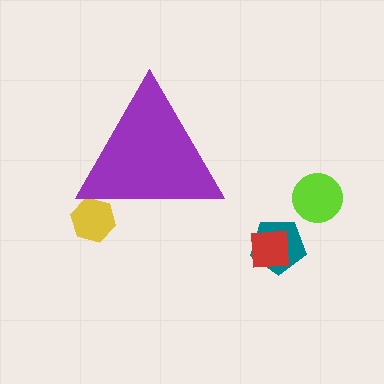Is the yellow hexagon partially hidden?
Yes, the yellow hexagon is partially hidden behind the purple triangle.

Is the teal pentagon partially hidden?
No, the teal pentagon is fully visible.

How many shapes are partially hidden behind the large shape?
1 shape is partially hidden.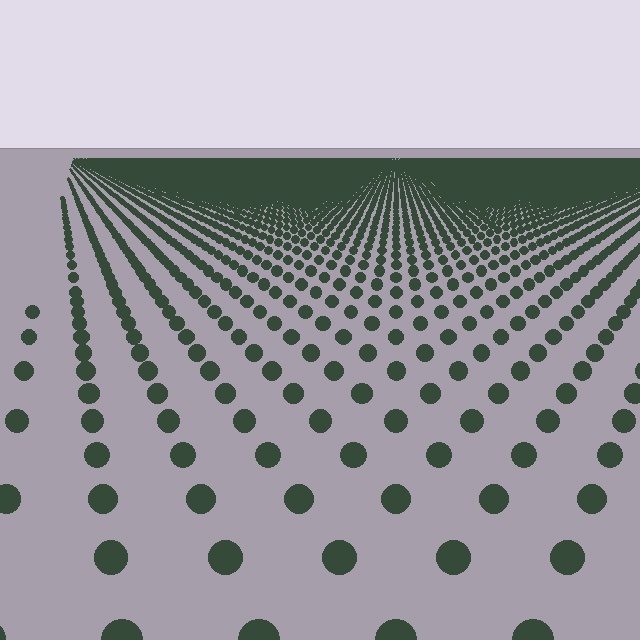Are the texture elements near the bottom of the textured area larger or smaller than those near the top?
Larger. Near the bottom, elements are closer to the viewer and appear at a bigger on-screen size.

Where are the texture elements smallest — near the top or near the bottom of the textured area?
Near the top.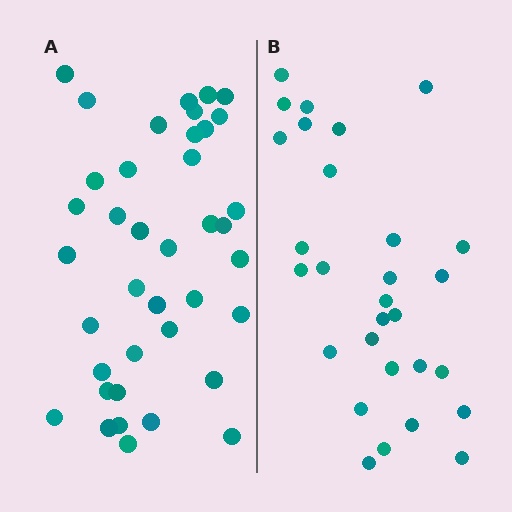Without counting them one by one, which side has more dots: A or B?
Region A (the left region) has more dots.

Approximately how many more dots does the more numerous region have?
Region A has roughly 10 or so more dots than region B.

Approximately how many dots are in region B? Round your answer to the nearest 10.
About 30 dots. (The exact count is 29, which rounds to 30.)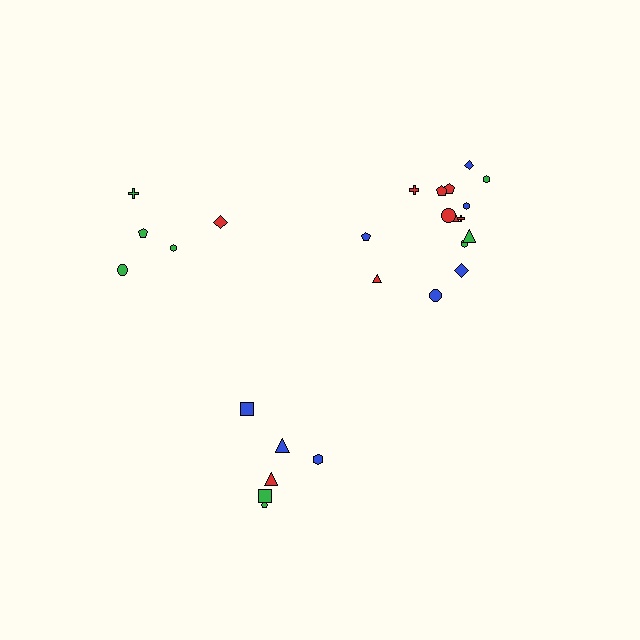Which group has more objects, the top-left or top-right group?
The top-right group.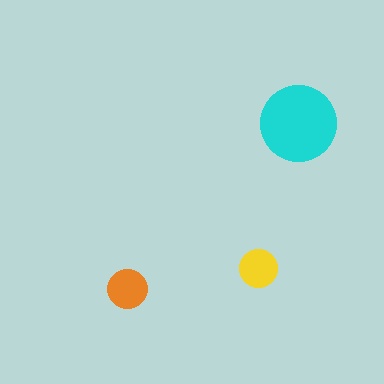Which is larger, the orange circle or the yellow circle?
The orange one.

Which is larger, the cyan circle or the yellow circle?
The cyan one.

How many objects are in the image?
There are 3 objects in the image.